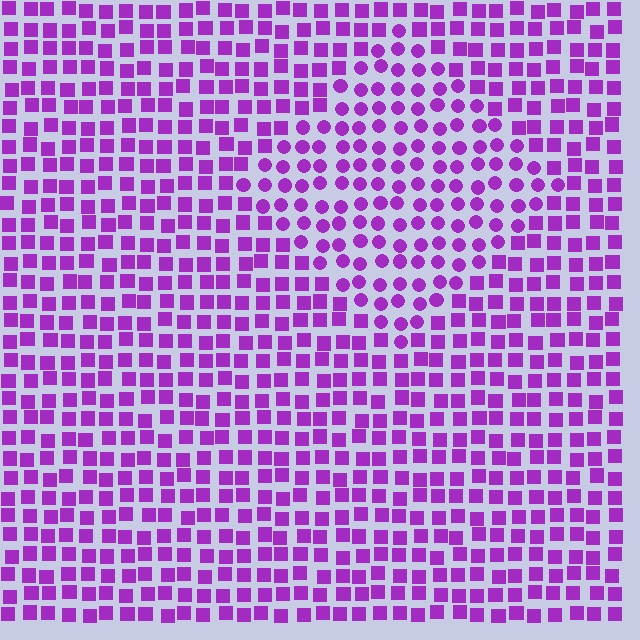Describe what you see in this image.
The image is filled with small purple elements arranged in a uniform grid. A diamond-shaped region contains circles, while the surrounding area contains squares. The boundary is defined purely by the change in element shape.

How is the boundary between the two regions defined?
The boundary is defined by a change in element shape: circles inside vs. squares outside. All elements share the same color and spacing.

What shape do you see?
I see a diamond.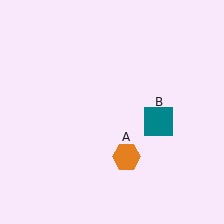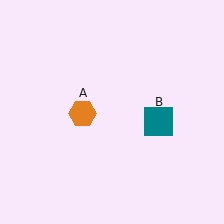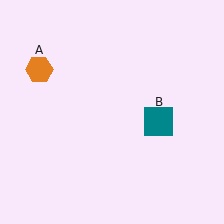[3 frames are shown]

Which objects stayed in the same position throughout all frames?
Teal square (object B) remained stationary.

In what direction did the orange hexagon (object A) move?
The orange hexagon (object A) moved up and to the left.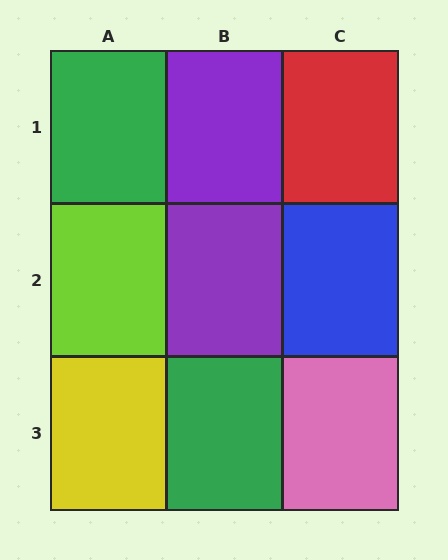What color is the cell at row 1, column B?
Purple.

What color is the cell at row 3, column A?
Yellow.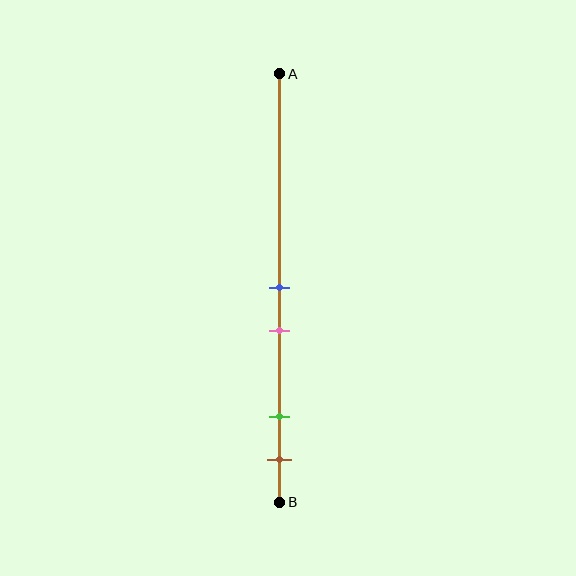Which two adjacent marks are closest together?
The blue and pink marks are the closest adjacent pair.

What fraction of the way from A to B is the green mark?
The green mark is approximately 80% (0.8) of the way from A to B.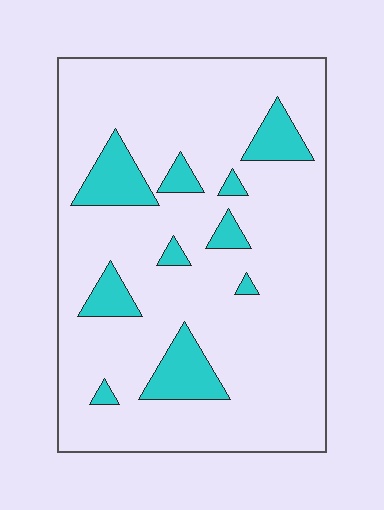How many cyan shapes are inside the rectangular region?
10.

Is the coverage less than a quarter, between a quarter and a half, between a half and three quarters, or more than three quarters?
Less than a quarter.